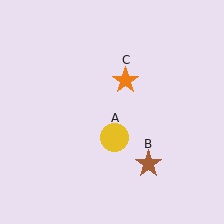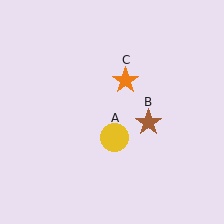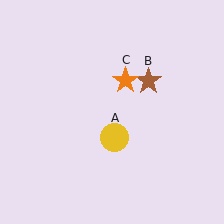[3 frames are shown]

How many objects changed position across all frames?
1 object changed position: brown star (object B).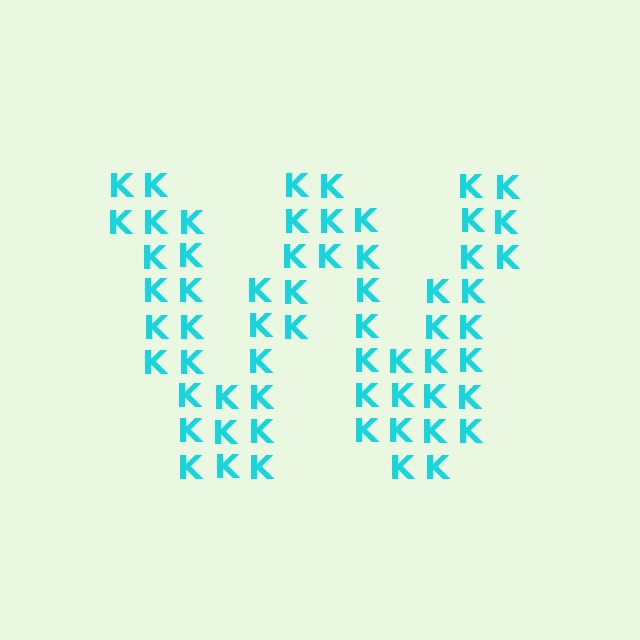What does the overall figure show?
The overall figure shows the letter W.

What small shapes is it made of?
It is made of small letter K's.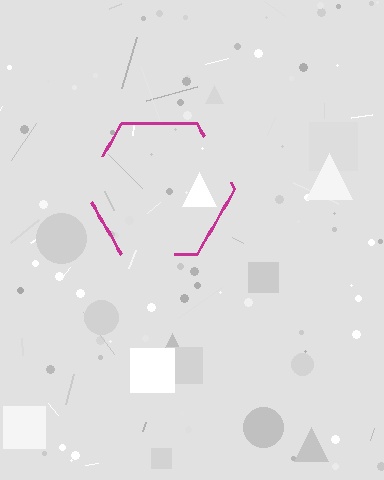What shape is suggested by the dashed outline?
The dashed outline suggests a hexagon.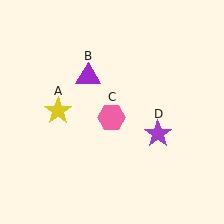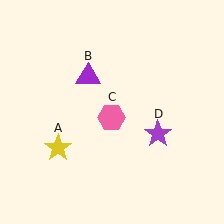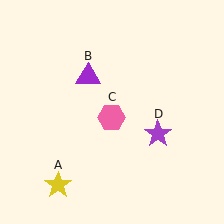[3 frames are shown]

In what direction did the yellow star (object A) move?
The yellow star (object A) moved down.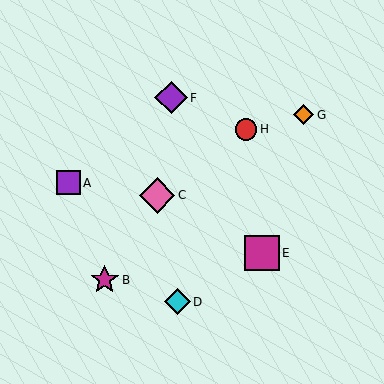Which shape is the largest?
The pink diamond (labeled C) is the largest.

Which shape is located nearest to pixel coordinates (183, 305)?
The cyan diamond (labeled D) at (177, 302) is nearest to that location.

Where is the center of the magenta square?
The center of the magenta square is at (262, 253).